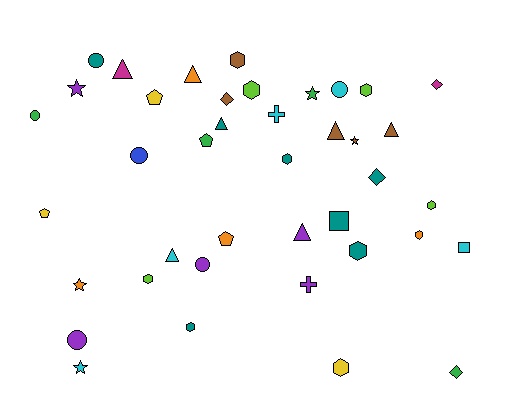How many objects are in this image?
There are 40 objects.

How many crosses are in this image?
There are 2 crosses.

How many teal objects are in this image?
There are 7 teal objects.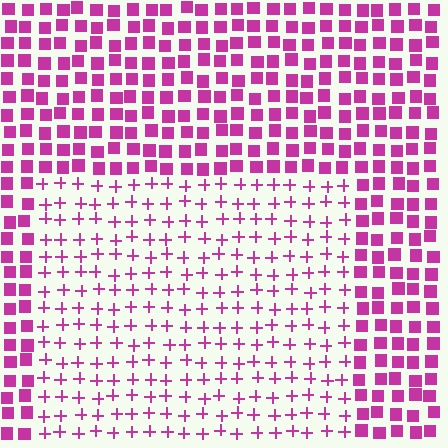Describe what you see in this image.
The image is filled with small magenta elements arranged in a uniform grid. A rectangle-shaped region contains plus signs, while the surrounding area contains squares. The boundary is defined purely by the change in element shape.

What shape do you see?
I see a rectangle.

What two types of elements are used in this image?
The image uses plus signs inside the rectangle region and squares outside it.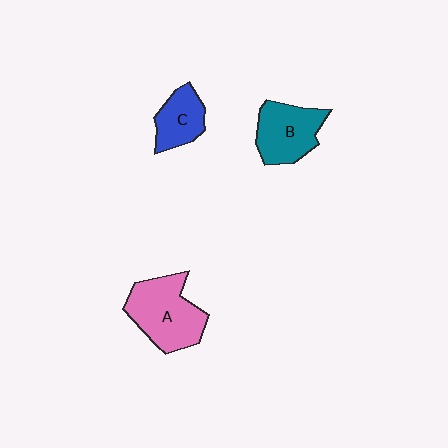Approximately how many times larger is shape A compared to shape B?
Approximately 1.2 times.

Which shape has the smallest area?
Shape C (blue).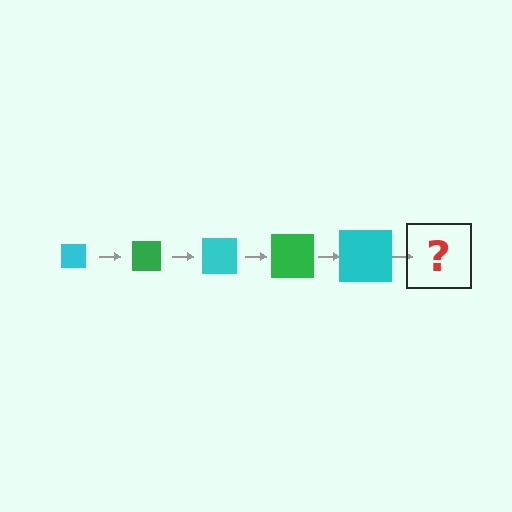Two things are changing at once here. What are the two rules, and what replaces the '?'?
The two rules are that the square grows larger each step and the color cycles through cyan and green. The '?' should be a green square, larger than the previous one.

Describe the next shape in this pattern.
It should be a green square, larger than the previous one.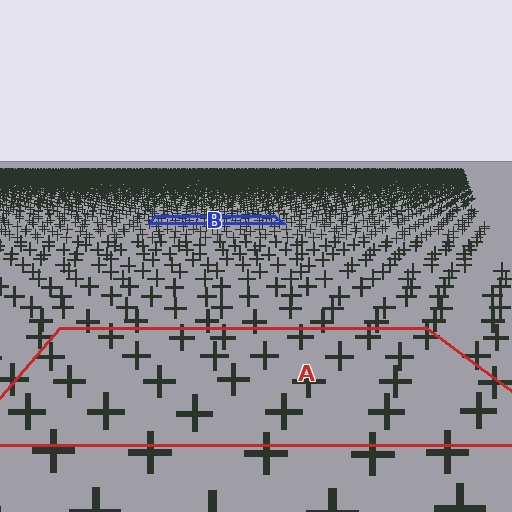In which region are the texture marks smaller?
The texture marks are smaller in region B, because it is farther away.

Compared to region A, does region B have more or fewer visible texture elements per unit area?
Region B has more texture elements per unit area — they are packed more densely because it is farther away.